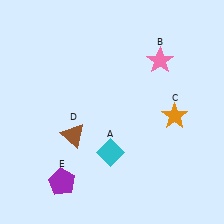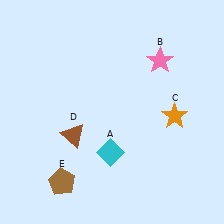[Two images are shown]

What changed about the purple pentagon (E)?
In Image 1, E is purple. In Image 2, it changed to brown.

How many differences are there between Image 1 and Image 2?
There is 1 difference between the two images.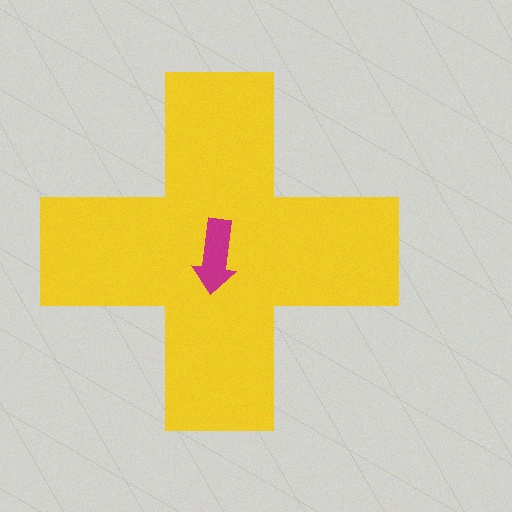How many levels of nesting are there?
2.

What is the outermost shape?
The yellow cross.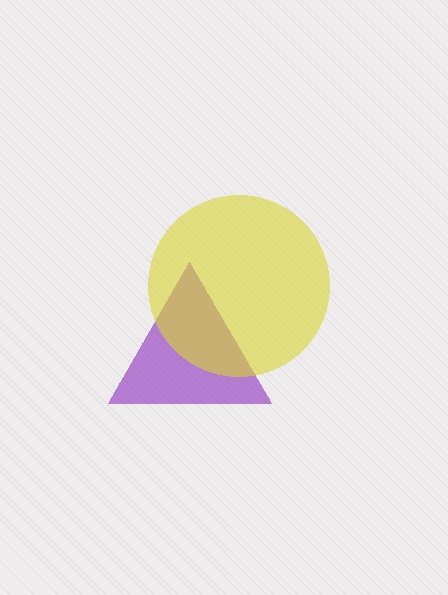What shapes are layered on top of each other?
The layered shapes are: a purple triangle, a yellow circle.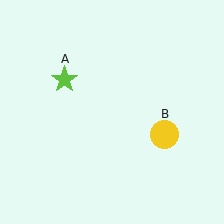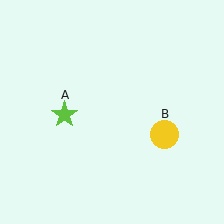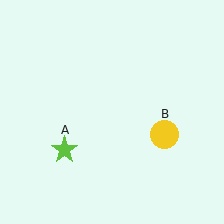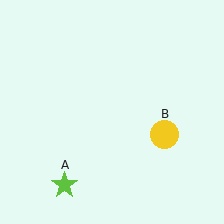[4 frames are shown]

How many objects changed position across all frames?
1 object changed position: lime star (object A).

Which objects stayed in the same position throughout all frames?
Yellow circle (object B) remained stationary.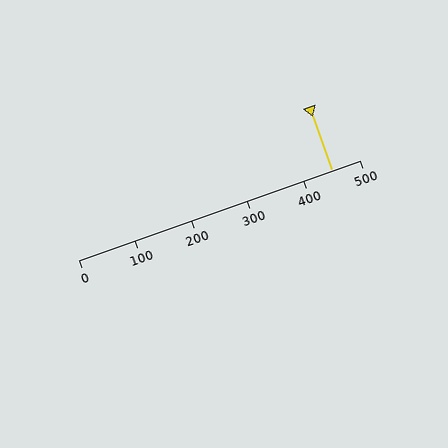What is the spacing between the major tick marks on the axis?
The major ticks are spaced 100 apart.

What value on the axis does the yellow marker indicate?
The marker indicates approximately 450.